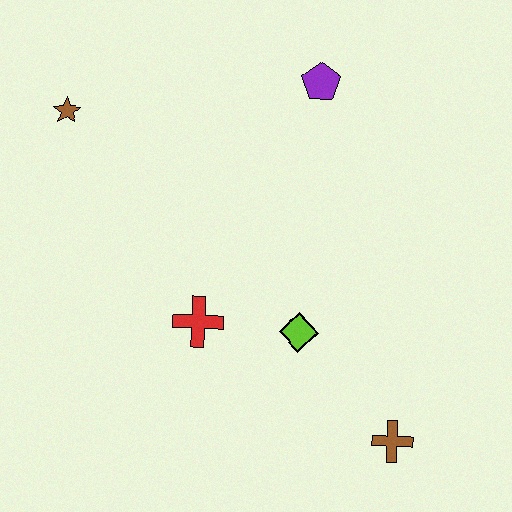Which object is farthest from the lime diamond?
The brown star is farthest from the lime diamond.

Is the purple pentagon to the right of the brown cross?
No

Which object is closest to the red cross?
The lime diamond is closest to the red cross.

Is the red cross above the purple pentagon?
No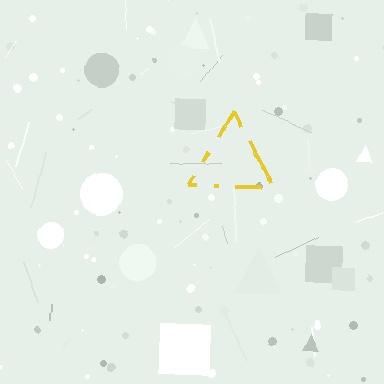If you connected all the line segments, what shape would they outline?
They would outline a triangle.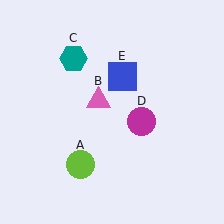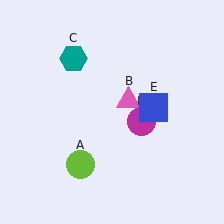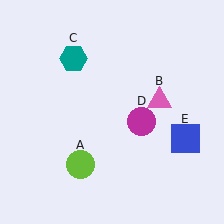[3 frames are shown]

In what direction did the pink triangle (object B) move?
The pink triangle (object B) moved right.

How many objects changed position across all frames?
2 objects changed position: pink triangle (object B), blue square (object E).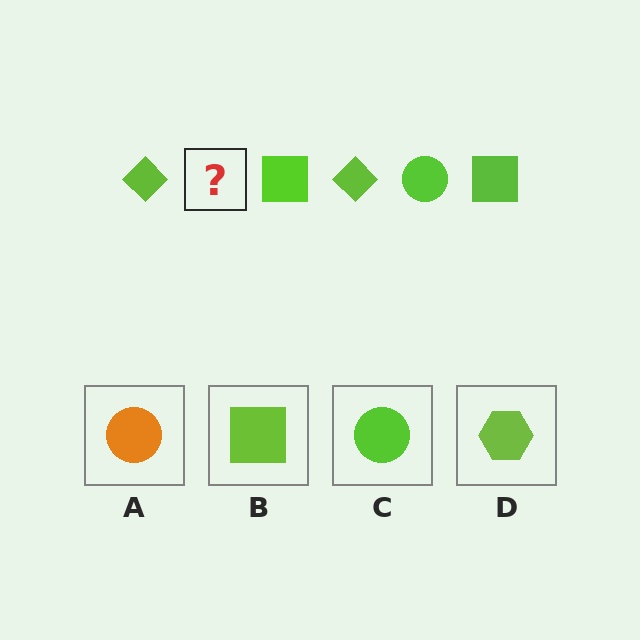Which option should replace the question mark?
Option C.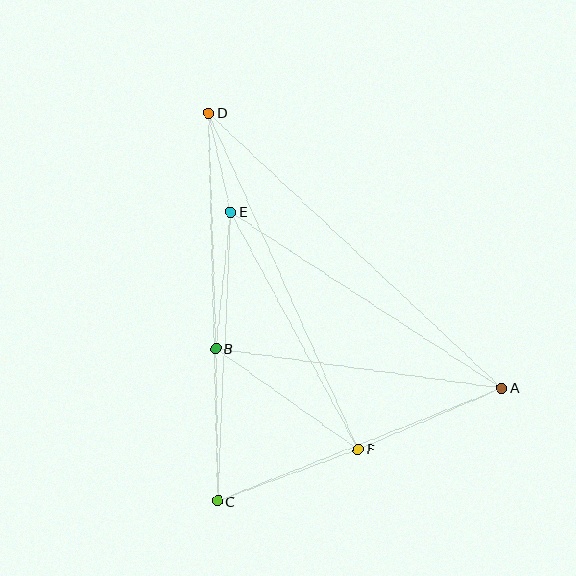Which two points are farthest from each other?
Points A and D are farthest from each other.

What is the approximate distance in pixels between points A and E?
The distance between A and E is approximately 323 pixels.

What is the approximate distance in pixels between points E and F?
The distance between E and F is approximately 269 pixels.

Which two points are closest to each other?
Points D and E are closest to each other.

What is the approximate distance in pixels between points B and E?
The distance between B and E is approximately 137 pixels.